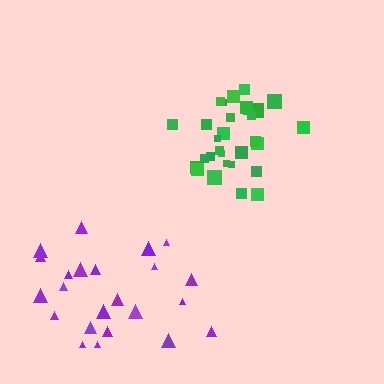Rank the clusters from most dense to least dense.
green, purple.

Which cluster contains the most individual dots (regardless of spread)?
Green (30).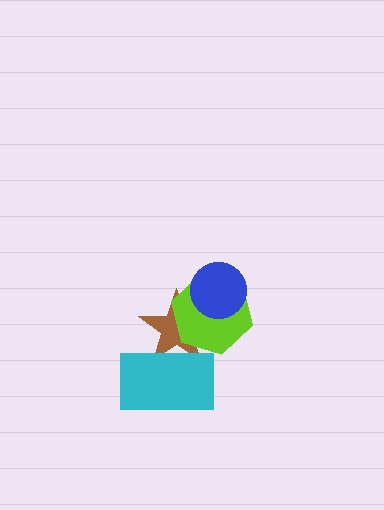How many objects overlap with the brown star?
3 objects overlap with the brown star.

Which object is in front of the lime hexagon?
The blue circle is in front of the lime hexagon.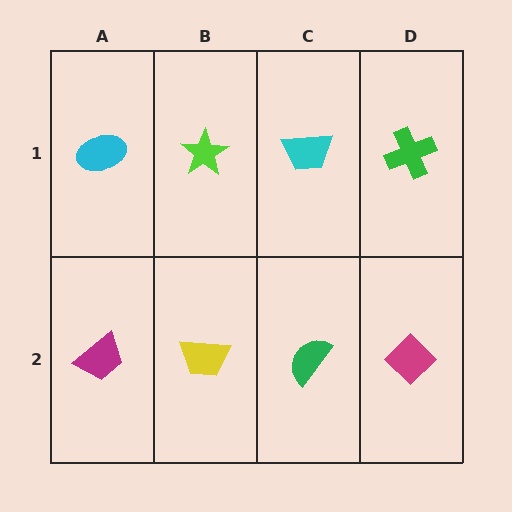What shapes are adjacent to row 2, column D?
A green cross (row 1, column D), a green semicircle (row 2, column C).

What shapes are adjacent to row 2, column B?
A lime star (row 1, column B), a magenta trapezoid (row 2, column A), a green semicircle (row 2, column C).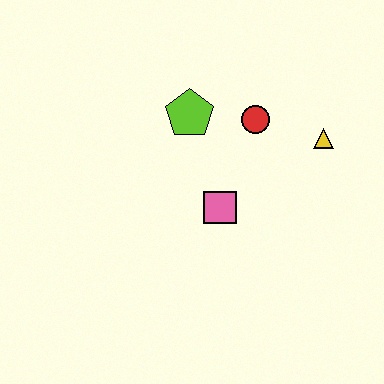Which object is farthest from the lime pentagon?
The yellow triangle is farthest from the lime pentagon.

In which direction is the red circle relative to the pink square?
The red circle is above the pink square.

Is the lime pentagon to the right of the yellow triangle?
No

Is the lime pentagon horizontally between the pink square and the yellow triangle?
No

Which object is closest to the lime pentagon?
The red circle is closest to the lime pentagon.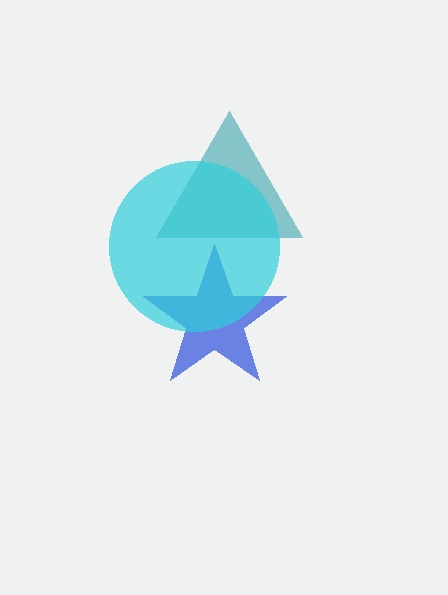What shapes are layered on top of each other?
The layered shapes are: a blue star, a teal triangle, a cyan circle.